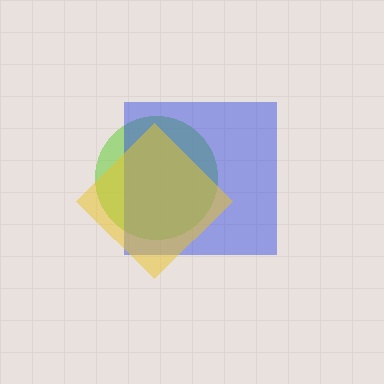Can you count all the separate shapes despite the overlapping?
Yes, there are 3 separate shapes.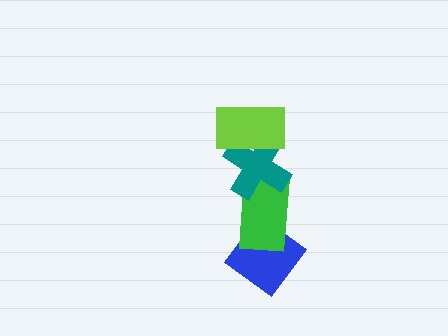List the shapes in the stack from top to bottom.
From top to bottom: the lime rectangle, the teal cross, the green rectangle, the blue diamond.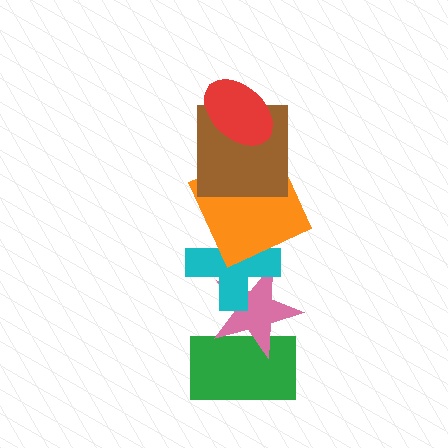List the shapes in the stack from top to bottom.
From top to bottom: the red ellipse, the brown square, the orange square, the cyan cross, the pink star, the green rectangle.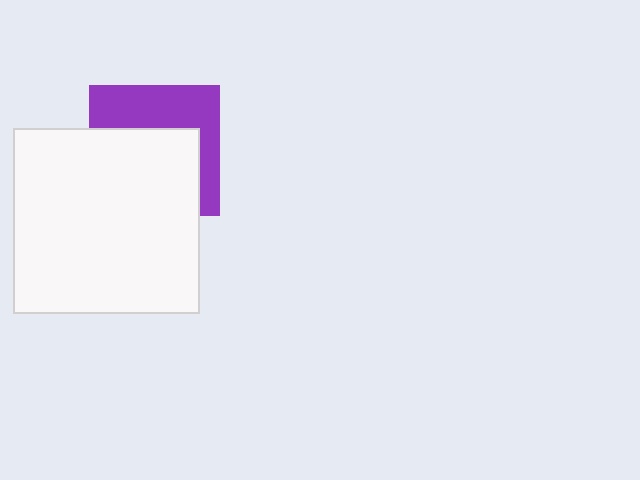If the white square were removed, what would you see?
You would see the complete purple square.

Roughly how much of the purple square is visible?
A small part of it is visible (roughly 43%).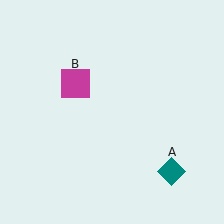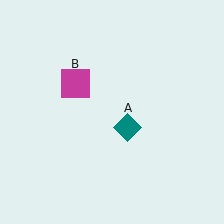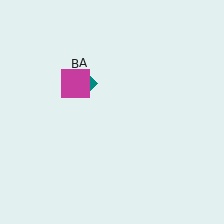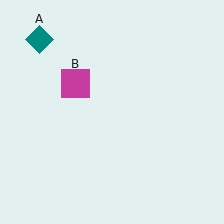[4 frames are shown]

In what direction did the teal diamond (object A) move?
The teal diamond (object A) moved up and to the left.